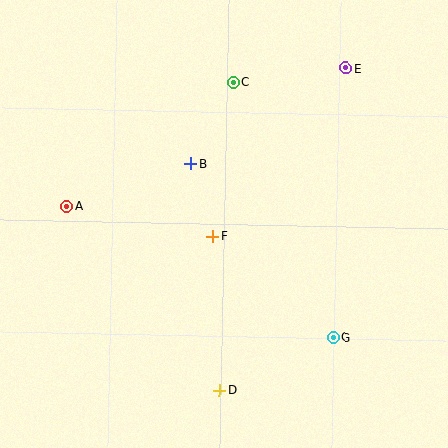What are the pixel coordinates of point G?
Point G is at (333, 338).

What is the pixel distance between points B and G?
The distance between B and G is 224 pixels.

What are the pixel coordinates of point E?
Point E is at (346, 68).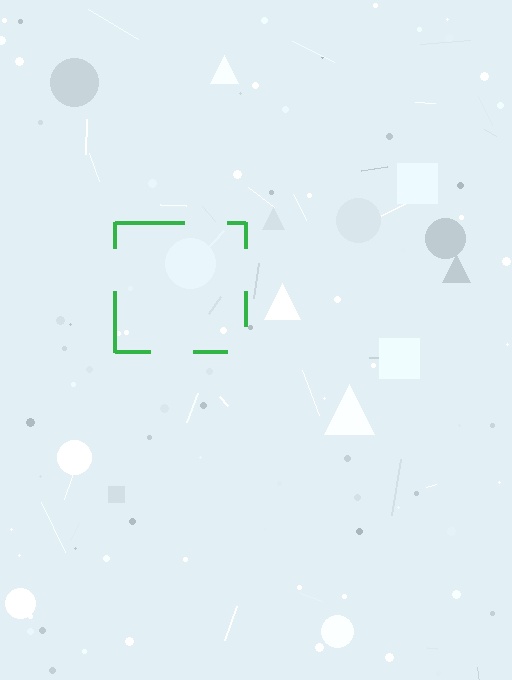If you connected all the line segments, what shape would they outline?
They would outline a square.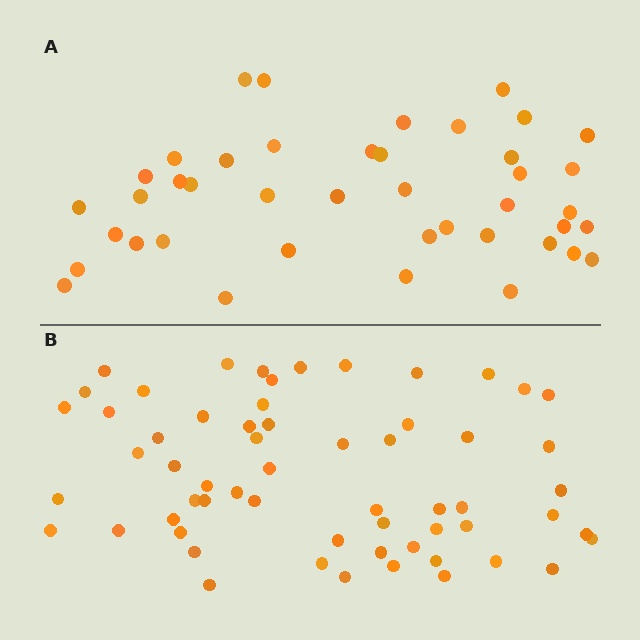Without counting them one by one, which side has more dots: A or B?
Region B (the bottom region) has more dots.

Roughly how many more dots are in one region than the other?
Region B has approximately 20 more dots than region A.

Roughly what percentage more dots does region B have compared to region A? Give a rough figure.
About 45% more.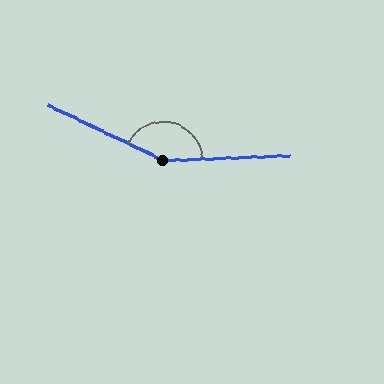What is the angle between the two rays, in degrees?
Approximately 152 degrees.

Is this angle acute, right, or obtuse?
It is obtuse.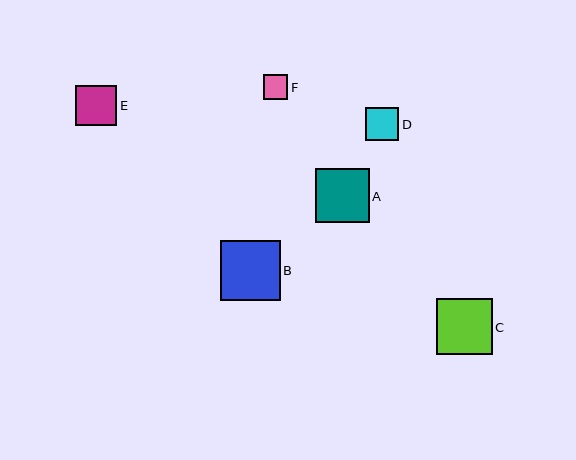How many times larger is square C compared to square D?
Square C is approximately 1.7 times the size of square D.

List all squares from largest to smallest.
From largest to smallest: B, C, A, E, D, F.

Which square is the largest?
Square B is the largest with a size of approximately 60 pixels.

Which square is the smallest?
Square F is the smallest with a size of approximately 25 pixels.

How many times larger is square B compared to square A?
Square B is approximately 1.1 times the size of square A.